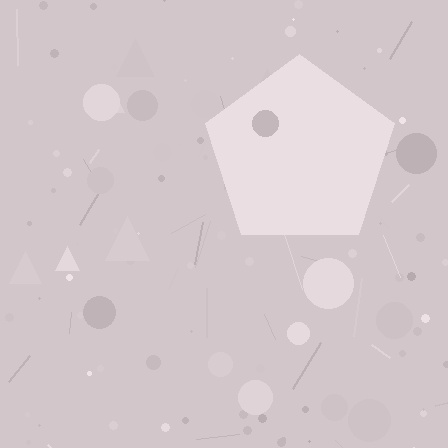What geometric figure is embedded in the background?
A pentagon is embedded in the background.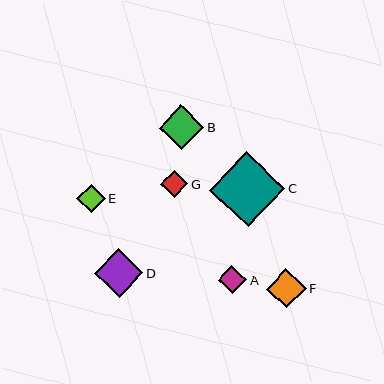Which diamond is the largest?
Diamond C is the largest with a size of approximately 75 pixels.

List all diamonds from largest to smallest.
From largest to smallest: C, D, B, F, E, A, G.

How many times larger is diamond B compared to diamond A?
Diamond B is approximately 1.6 times the size of diamond A.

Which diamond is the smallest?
Diamond G is the smallest with a size of approximately 27 pixels.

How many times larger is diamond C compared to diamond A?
Diamond C is approximately 2.7 times the size of diamond A.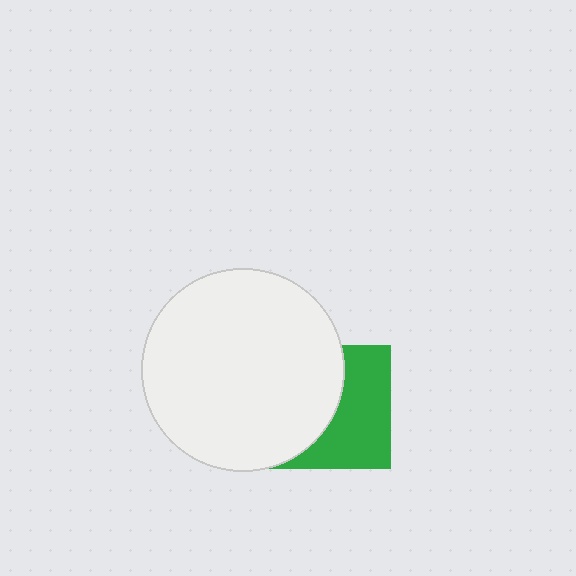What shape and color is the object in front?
The object in front is a white circle.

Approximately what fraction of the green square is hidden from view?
Roughly 49% of the green square is hidden behind the white circle.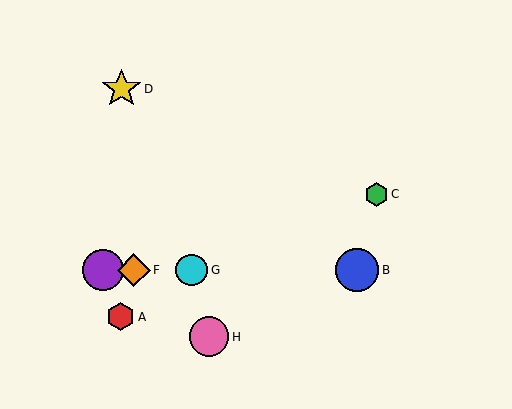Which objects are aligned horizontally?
Objects B, E, F, G are aligned horizontally.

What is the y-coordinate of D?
Object D is at y≈89.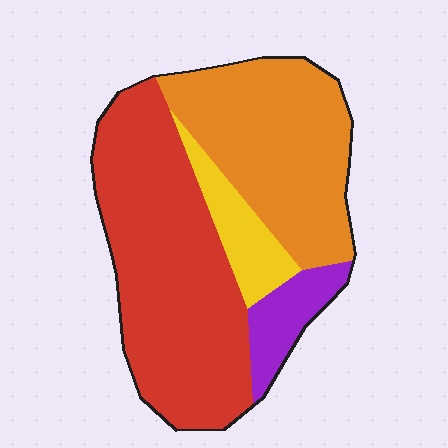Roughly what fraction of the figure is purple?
Purple takes up less than a quarter of the figure.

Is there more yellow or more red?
Red.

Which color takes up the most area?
Red, at roughly 50%.